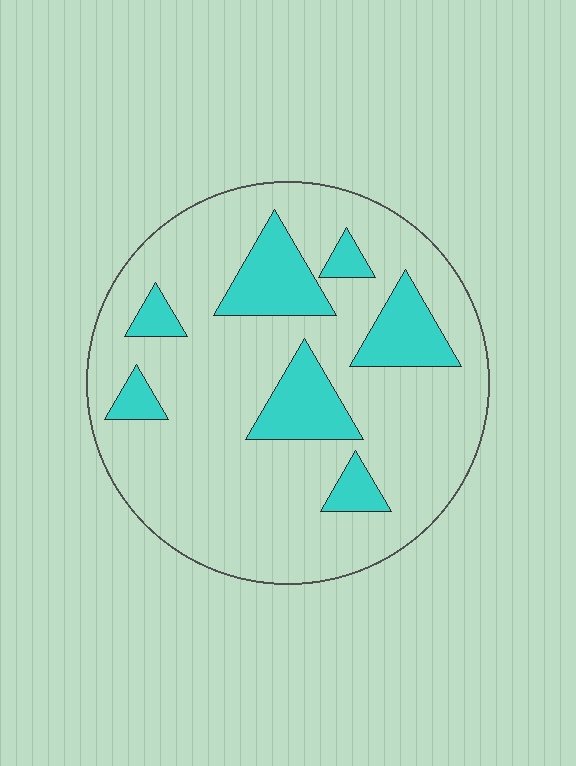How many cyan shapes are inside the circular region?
7.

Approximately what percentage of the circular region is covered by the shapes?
Approximately 20%.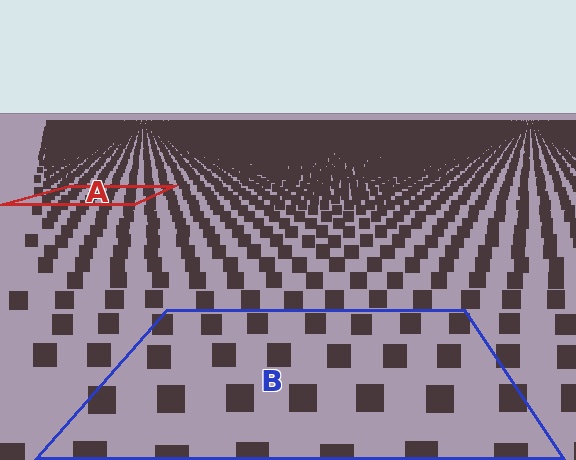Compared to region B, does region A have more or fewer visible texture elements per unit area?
Region A has more texture elements per unit area — they are packed more densely because it is farther away.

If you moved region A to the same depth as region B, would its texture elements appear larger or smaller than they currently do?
They would appear larger. At a closer depth, the same texture elements are projected at a bigger on-screen size.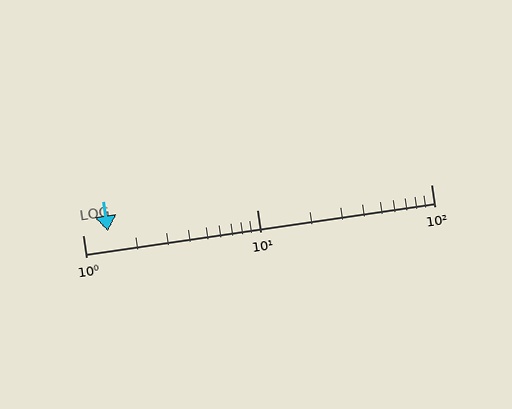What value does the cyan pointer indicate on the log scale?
The pointer indicates approximately 1.4.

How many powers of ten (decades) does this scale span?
The scale spans 2 decades, from 1 to 100.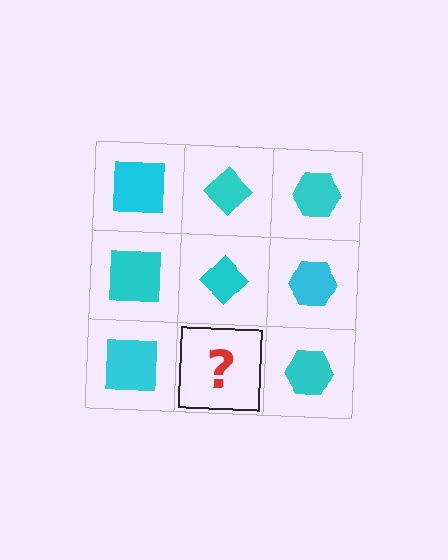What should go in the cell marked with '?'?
The missing cell should contain a cyan diamond.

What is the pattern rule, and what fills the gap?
The rule is that each column has a consistent shape. The gap should be filled with a cyan diamond.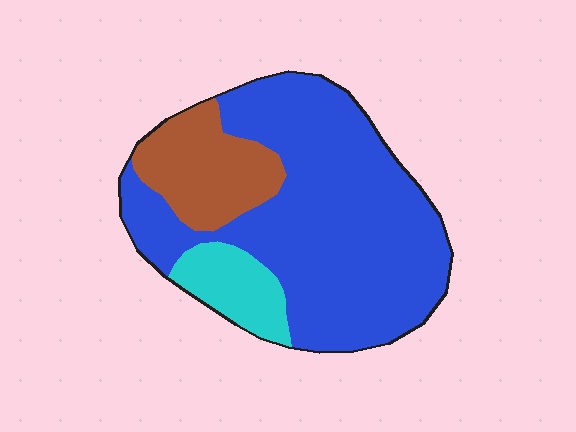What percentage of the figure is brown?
Brown takes up between a sixth and a third of the figure.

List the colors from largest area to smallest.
From largest to smallest: blue, brown, cyan.